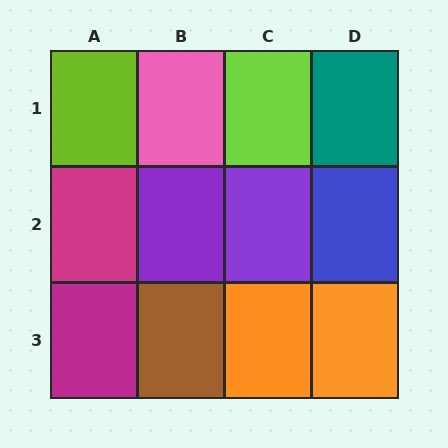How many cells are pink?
1 cell is pink.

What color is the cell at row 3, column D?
Orange.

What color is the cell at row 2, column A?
Magenta.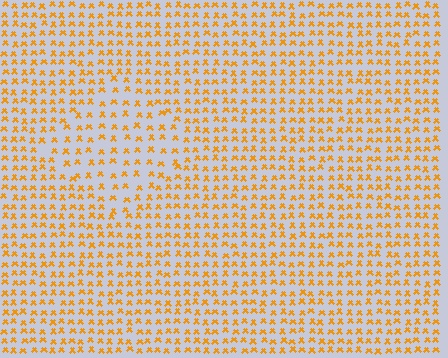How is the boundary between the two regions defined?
The boundary is defined by a change in element density (approximately 1.6x ratio). All elements are the same color, size, and shape.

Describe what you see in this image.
The image contains small orange elements arranged at two different densities. A diamond-shaped region is visible where the elements are less densely packed than the surrounding area.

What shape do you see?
I see a diamond.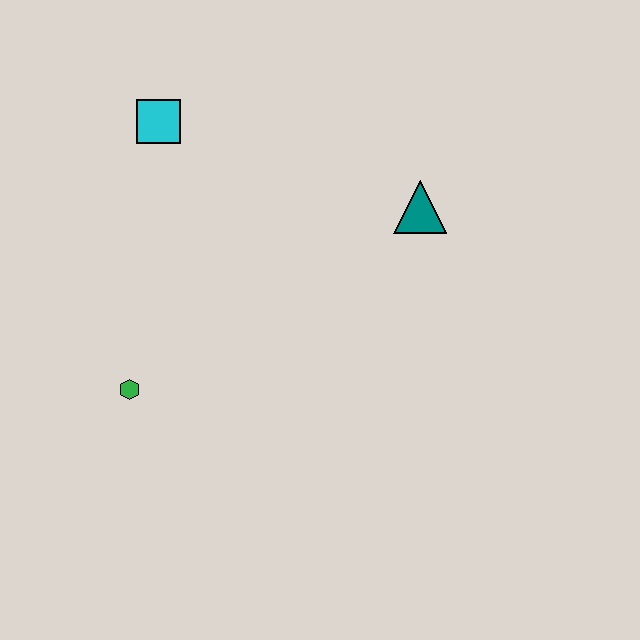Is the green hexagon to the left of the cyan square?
Yes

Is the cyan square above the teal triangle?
Yes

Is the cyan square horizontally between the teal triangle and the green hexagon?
Yes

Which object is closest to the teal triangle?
The cyan square is closest to the teal triangle.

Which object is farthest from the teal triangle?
The green hexagon is farthest from the teal triangle.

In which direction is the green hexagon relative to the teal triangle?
The green hexagon is to the left of the teal triangle.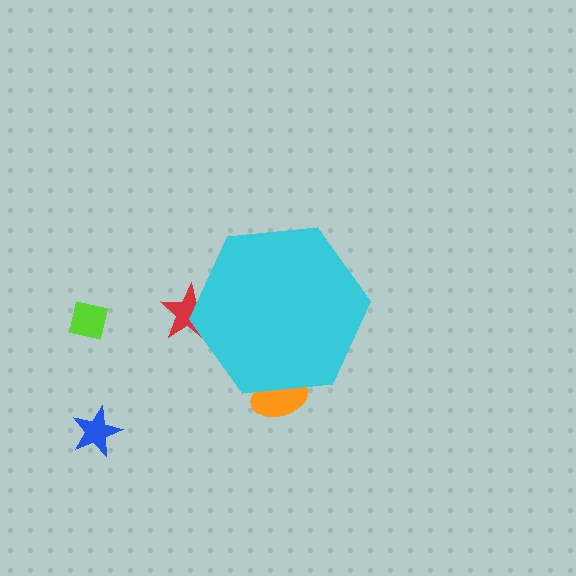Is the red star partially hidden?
Yes, the red star is partially hidden behind the cyan hexagon.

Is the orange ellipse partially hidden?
Yes, the orange ellipse is partially hidden behind the cyan hexagon.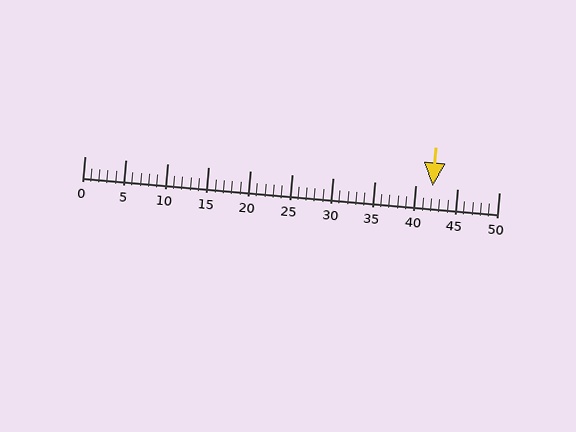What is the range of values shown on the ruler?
The ruler shows values from 0 to 50.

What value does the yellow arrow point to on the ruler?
The yellow arrow points to approximately 42.